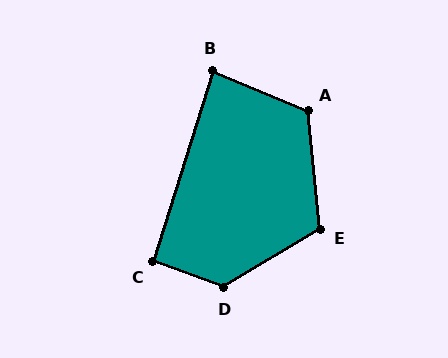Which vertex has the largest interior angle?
D, at approximately 128 degrees.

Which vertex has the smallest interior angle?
B, at approximately 85 degrees.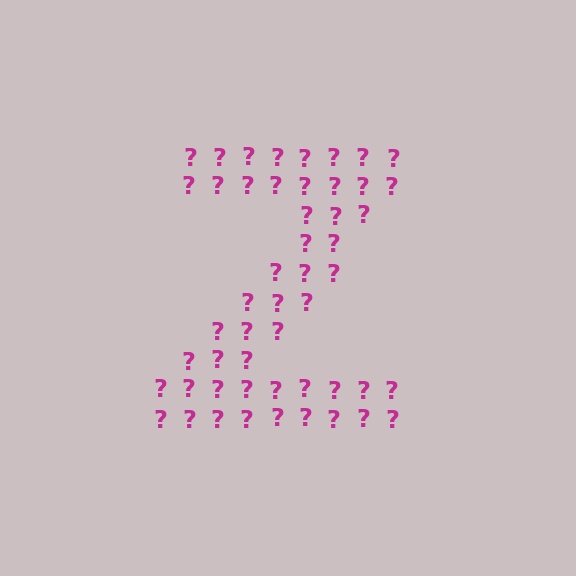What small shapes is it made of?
It is made of small question marks.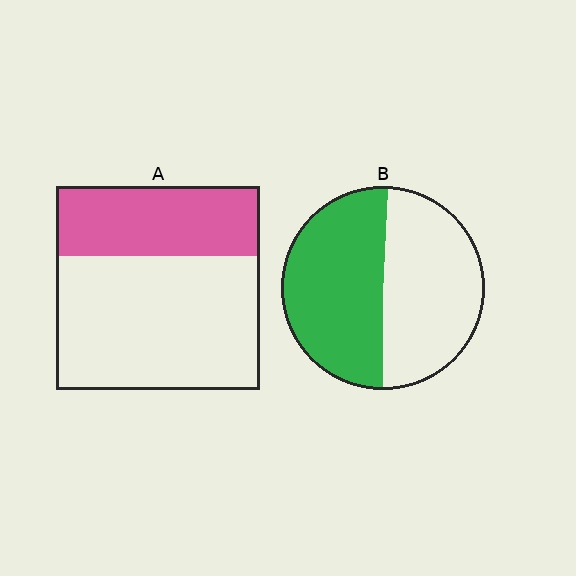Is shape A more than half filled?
No.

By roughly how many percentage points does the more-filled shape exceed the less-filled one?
By roughly 15 percentage points (B over A).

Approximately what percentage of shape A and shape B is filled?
A is approximately 35% and B is approximately 50%.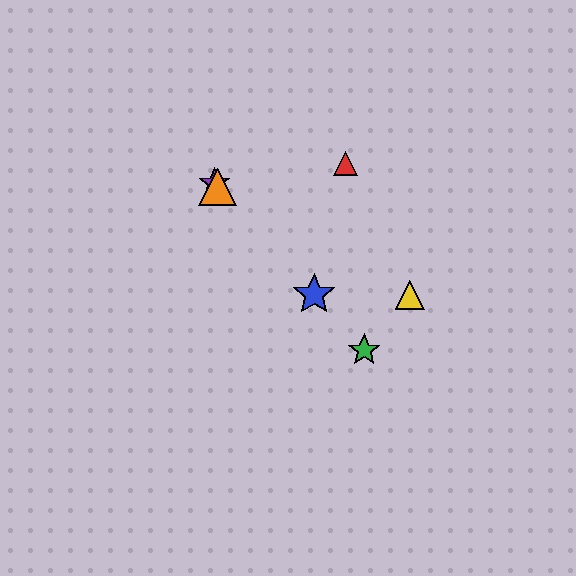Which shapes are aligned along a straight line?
The blue star, the green star, the purple star, the orange triangle are aligned along a straight line.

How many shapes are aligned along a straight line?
4 shapes (the blue star, the green star, the purple star, the orange triangle) are aligned along a straight line.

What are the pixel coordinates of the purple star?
The purple star is at (214, 184).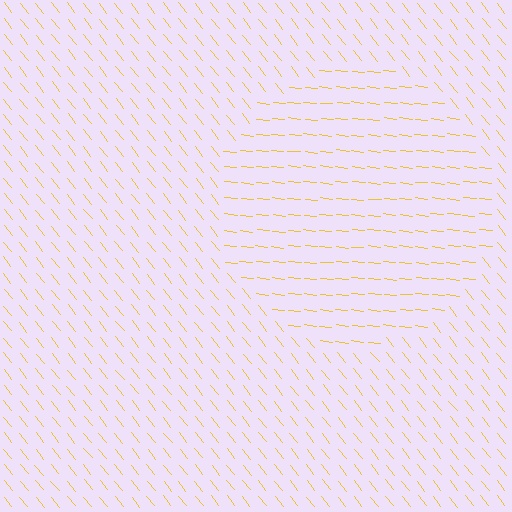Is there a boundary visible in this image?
Yes, there is a texture boundary formed by a change in line orientation.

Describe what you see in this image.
The image is filled with small yellow line segments. A circle region in the image has lines oriented differently from the surrounding lines, creating a visible texture boundary.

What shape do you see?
I see a circle.